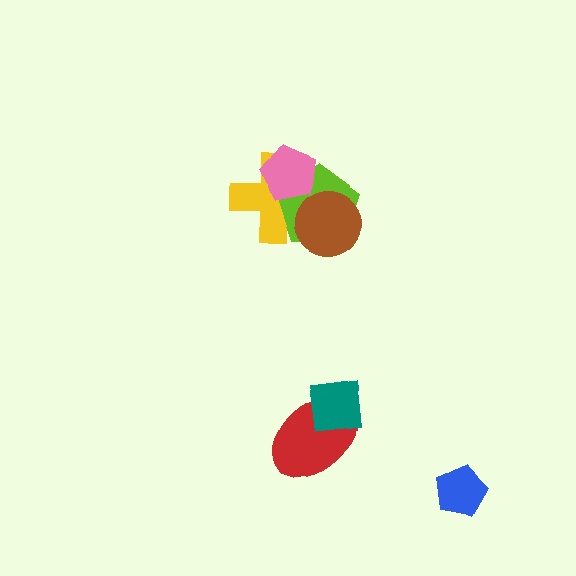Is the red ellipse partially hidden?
Yes, it is partially covered by another shape.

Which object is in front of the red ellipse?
The teal square is in front of the red ellipse.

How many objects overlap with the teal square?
1 object overlaps with the teal square.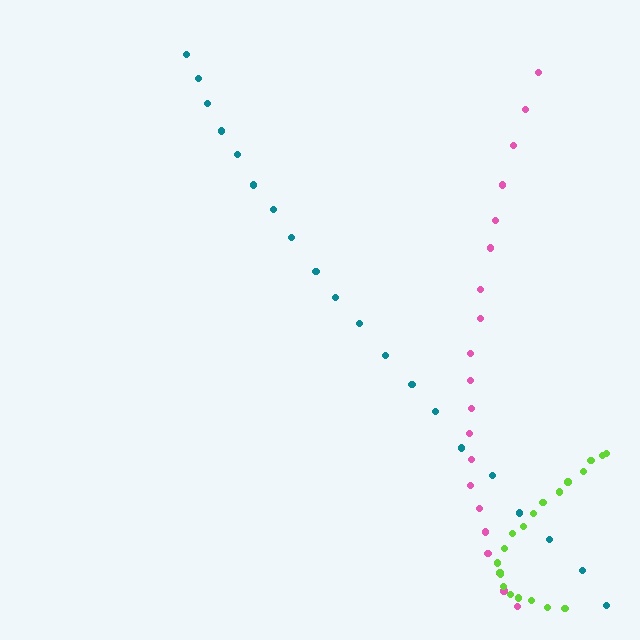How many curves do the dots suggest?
There are 3 distinct paths.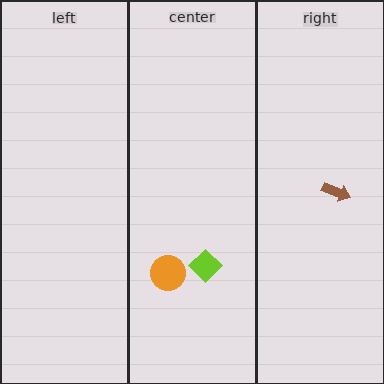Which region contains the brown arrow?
The right region.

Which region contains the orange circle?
The center region.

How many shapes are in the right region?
1.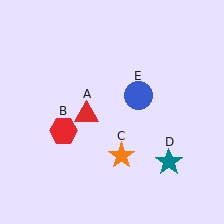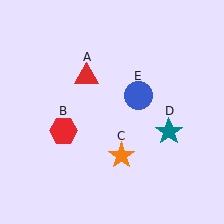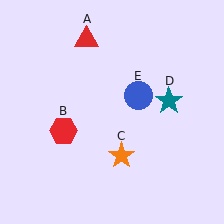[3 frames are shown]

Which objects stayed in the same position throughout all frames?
Red hexagon (object B) and orange star (object C) and blue circle (object E) remained stationary.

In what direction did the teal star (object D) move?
The teal star (object D) moved up.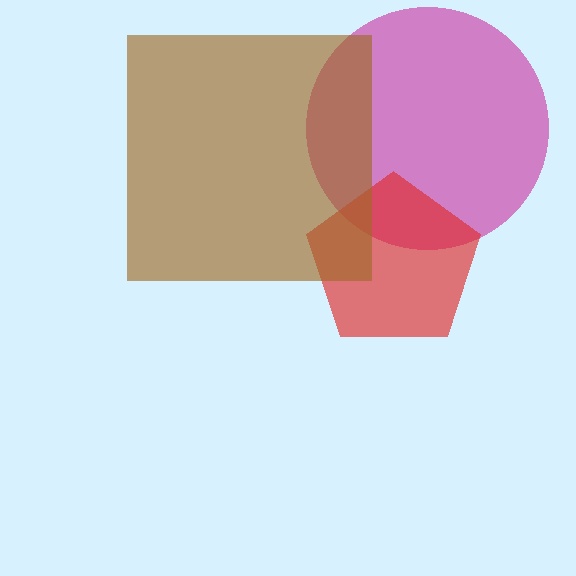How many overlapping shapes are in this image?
There are 3 overlapping shapes in the image.